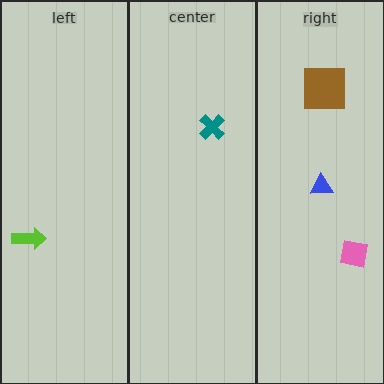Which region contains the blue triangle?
The right region.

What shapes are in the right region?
The brown square, the pink square, the blue triangle.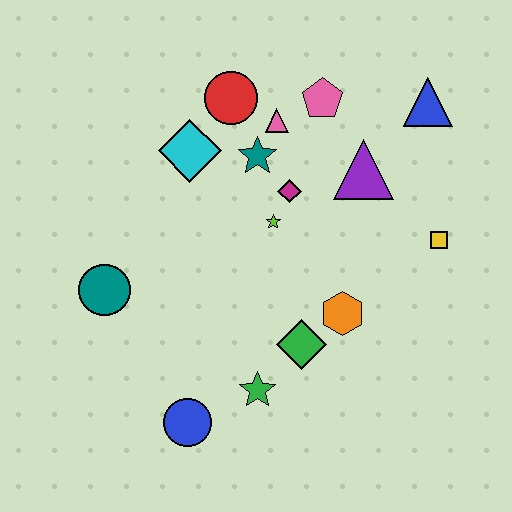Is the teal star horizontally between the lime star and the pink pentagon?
No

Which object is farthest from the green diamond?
The blue triangle is farthest from the green diamond.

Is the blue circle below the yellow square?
Yes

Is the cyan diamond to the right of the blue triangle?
No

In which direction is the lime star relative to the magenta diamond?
The lime star is below the magenta diamond.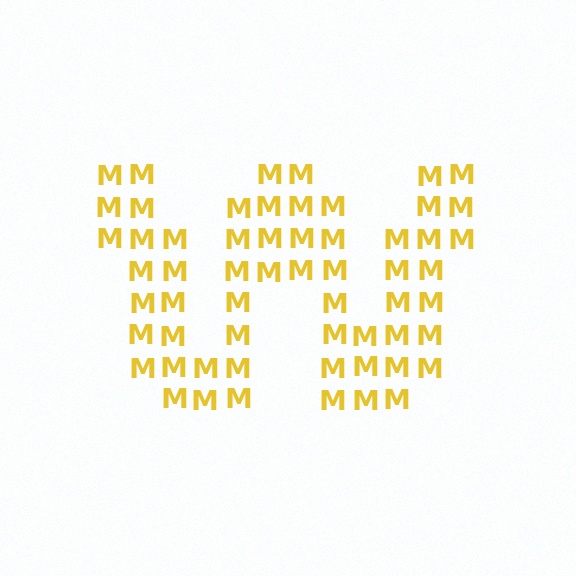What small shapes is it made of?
It is made of small letter M's.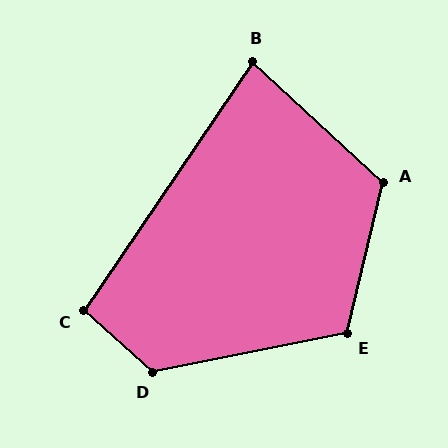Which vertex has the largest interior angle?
D, at approximately 127 degrees.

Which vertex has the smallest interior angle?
B, at approximately 81 degrees.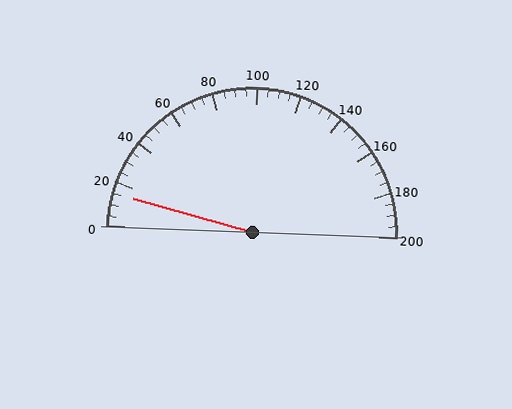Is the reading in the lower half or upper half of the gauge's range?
The reading is in the lower half of the range (0 to 200).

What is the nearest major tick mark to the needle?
The nearest major tick mark is 20.